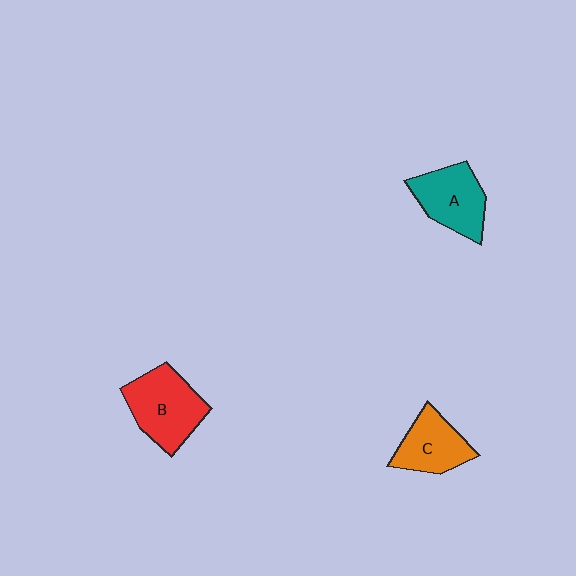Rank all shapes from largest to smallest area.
From largest to smallest: B (red), A (teal), C (orange).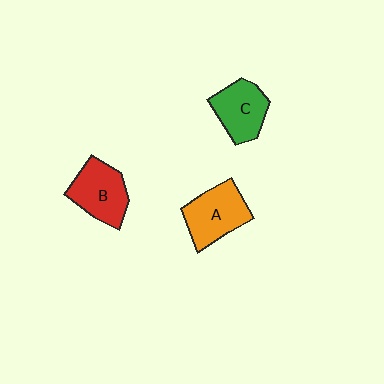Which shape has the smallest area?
Shape C (green).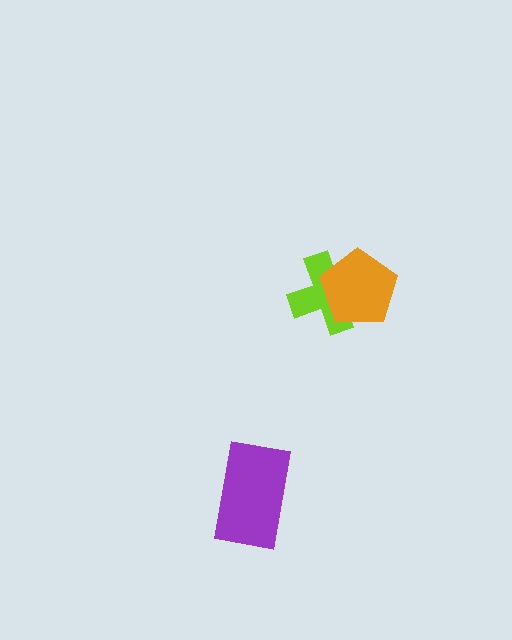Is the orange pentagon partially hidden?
No, no other shape covers it.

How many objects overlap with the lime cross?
1 object overlaps with the lime cross.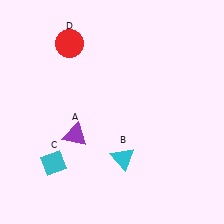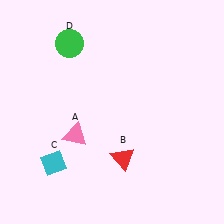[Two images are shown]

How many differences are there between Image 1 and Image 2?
There are 3 differences between the two images.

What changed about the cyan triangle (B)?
In Image 1, B is cyan. In Image 2, it changed to red.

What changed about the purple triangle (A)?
In Image 1, A is purple. In Image 2, it changed to pink.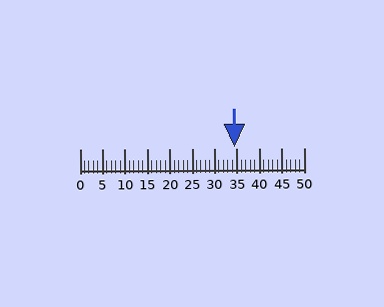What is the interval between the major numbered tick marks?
The major tick marks are spaced 5 units apart.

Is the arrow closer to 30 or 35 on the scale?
The arrow is closer to 35.